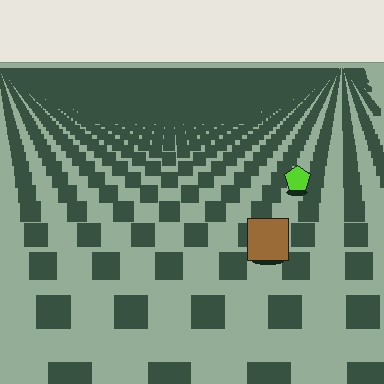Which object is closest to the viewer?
The brown square is closest. The texture marks near it are larger and more spread out.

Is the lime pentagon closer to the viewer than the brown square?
No. The brown square is closer — you can tell from the texture gradient: the ground texture is coarser near it.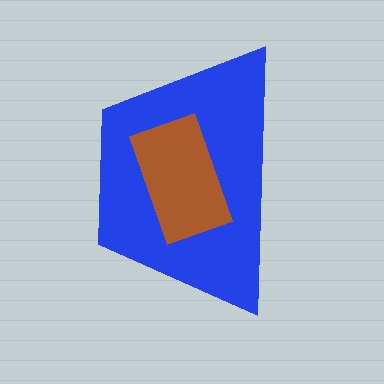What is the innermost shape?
The brown rectangle.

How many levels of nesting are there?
2.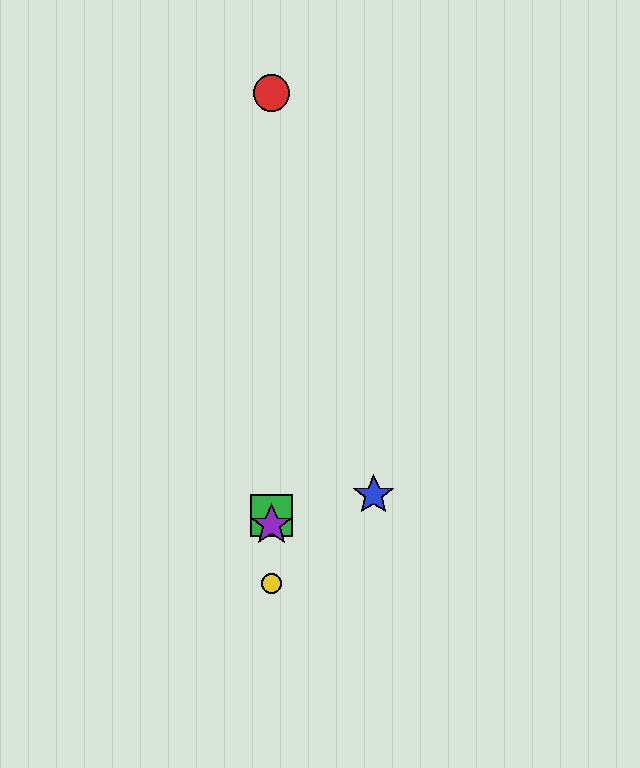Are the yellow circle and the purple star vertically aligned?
Yes, both are at x≈272.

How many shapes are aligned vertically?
4 shapes (the red circle, the green square, the yellow circle, the purple star) are aligned vertically.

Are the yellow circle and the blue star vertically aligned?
No, the yellow circle is at x≈272 and the blue star is at x≈374.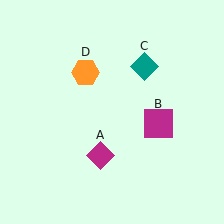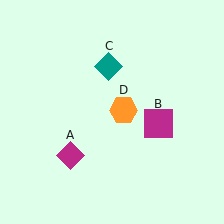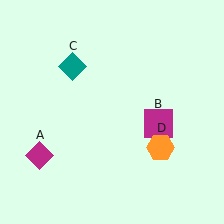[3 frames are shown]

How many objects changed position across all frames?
3 objects changed position: magenta diamond (object A), teal diamond (object C), orange hexagon (object D).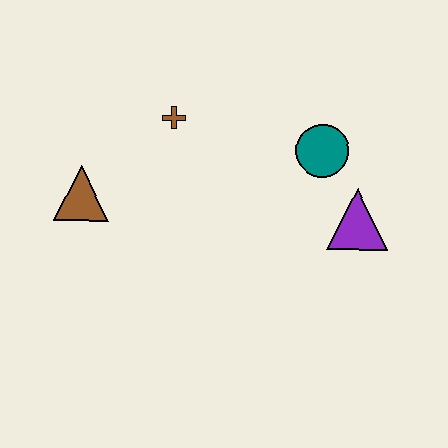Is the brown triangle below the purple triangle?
No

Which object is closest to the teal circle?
The purple triangle is closest to the teal circle.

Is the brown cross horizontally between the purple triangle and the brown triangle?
Yes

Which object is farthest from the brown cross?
The purple triangle is farthest from the brown cross.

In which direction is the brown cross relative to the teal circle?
The brown cross is to the left of the teal circle.